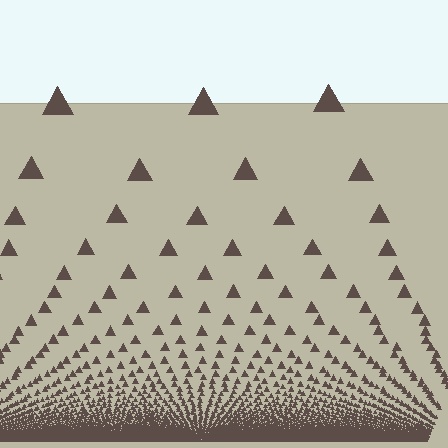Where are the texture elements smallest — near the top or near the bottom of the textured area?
Near the bottom.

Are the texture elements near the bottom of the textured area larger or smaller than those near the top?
Smaller. The gradient is inverted — elements near the bottom are smaller and denser.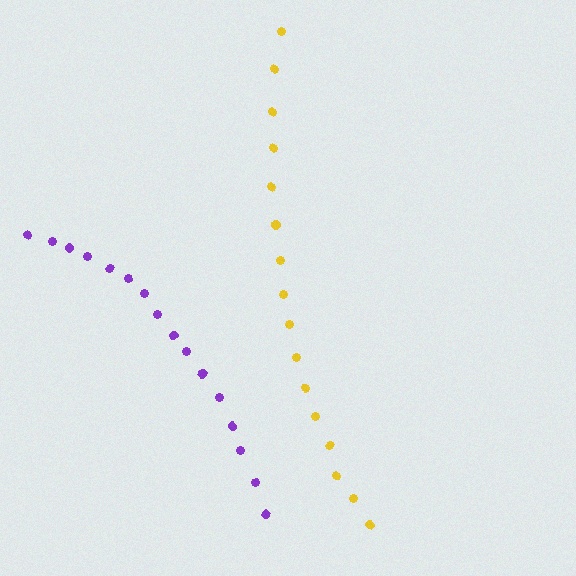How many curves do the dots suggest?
There are 2 distinct paths.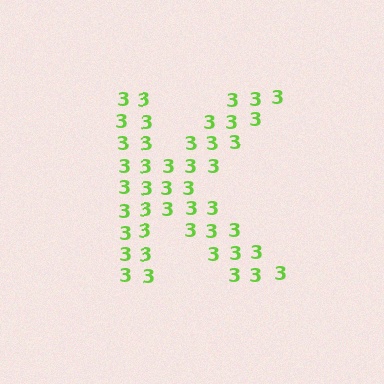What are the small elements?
The small elements are digit 3's.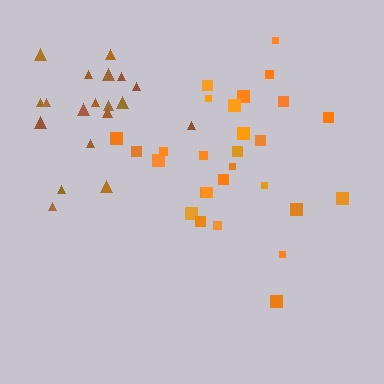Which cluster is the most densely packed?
Brown.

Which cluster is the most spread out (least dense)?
Orange.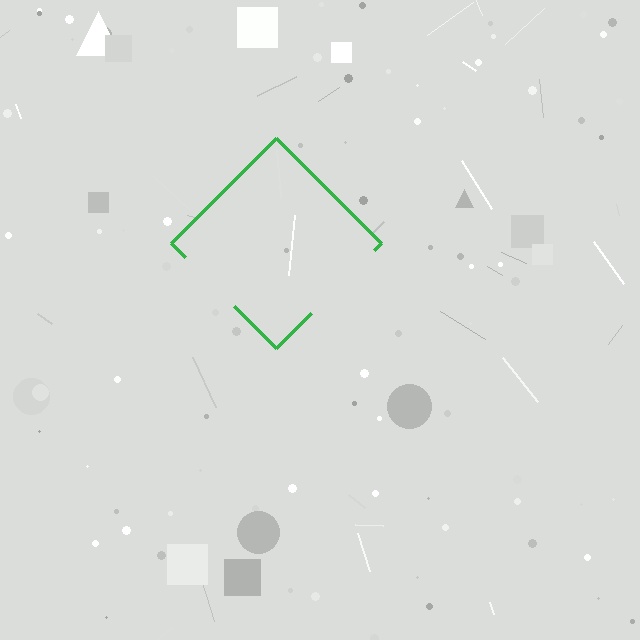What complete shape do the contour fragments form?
The contour fragments form a diamond.